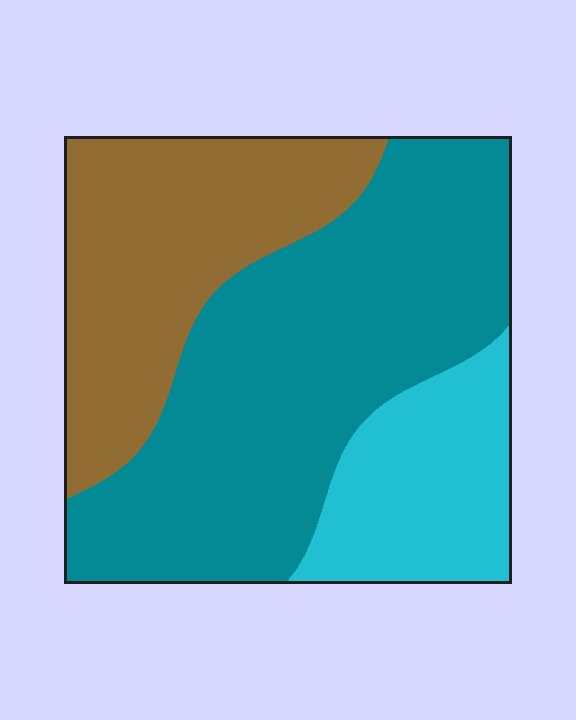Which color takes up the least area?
Cyan, at roughly 20%.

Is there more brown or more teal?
Teal.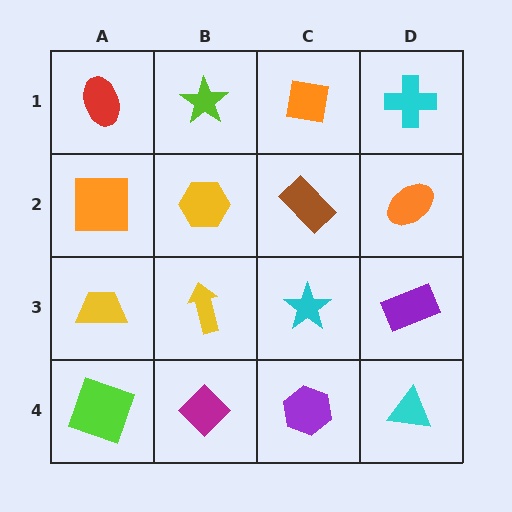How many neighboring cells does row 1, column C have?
3.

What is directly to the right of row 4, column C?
A cyan triangle.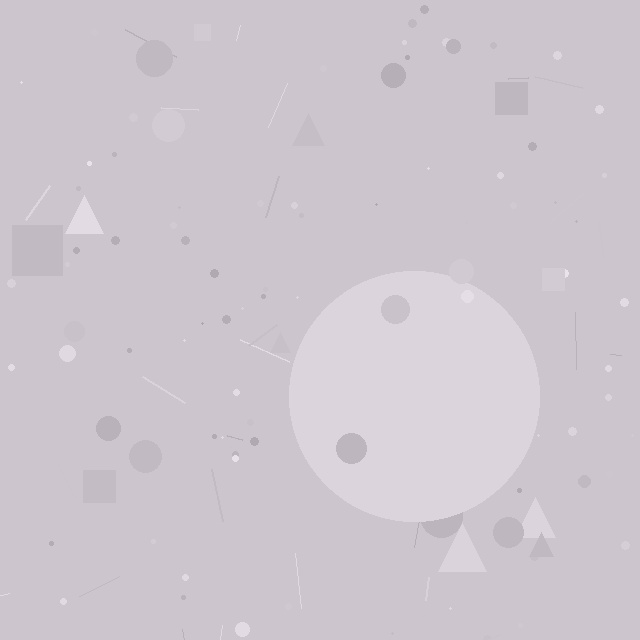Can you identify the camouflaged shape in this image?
The camouflaged shape is a circle.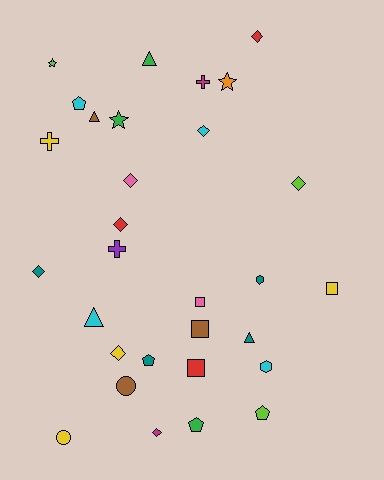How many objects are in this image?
There are 30 objects.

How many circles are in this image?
There are 2 circles.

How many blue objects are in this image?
There are no blue objects.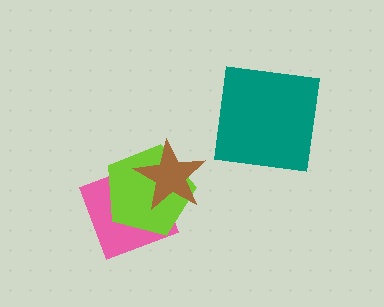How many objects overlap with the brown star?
2 objects overlap with the brown star.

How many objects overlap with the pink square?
2 objects overlap with the pink square.